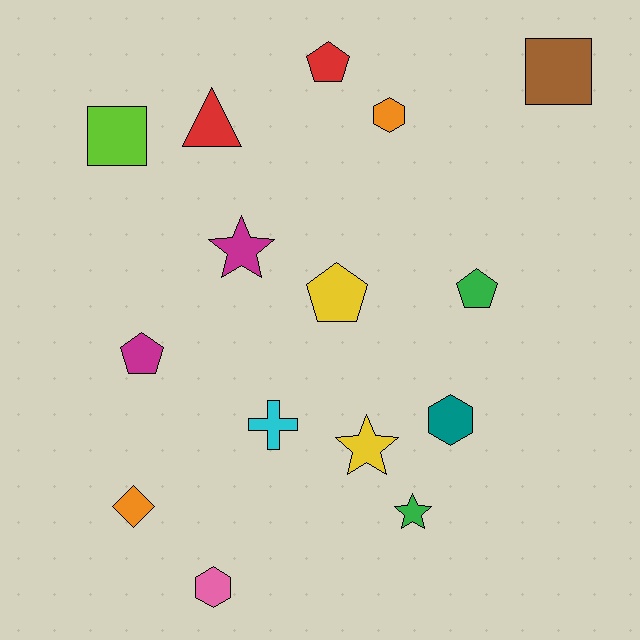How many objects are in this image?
There are 15 objects.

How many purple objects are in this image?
There are no purple objects.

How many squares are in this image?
There are 2 squares.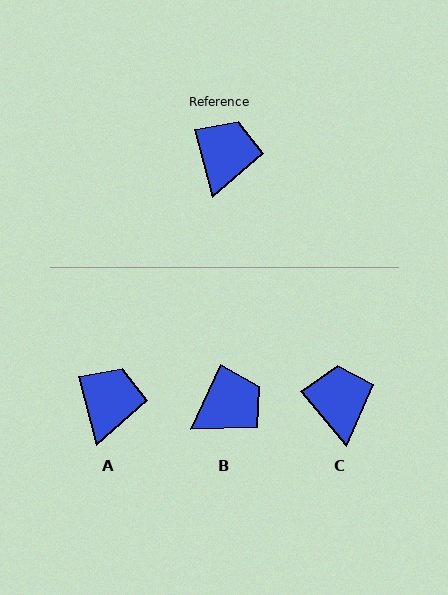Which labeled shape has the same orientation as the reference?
A.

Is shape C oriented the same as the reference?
No, it is off by about 24 degrees.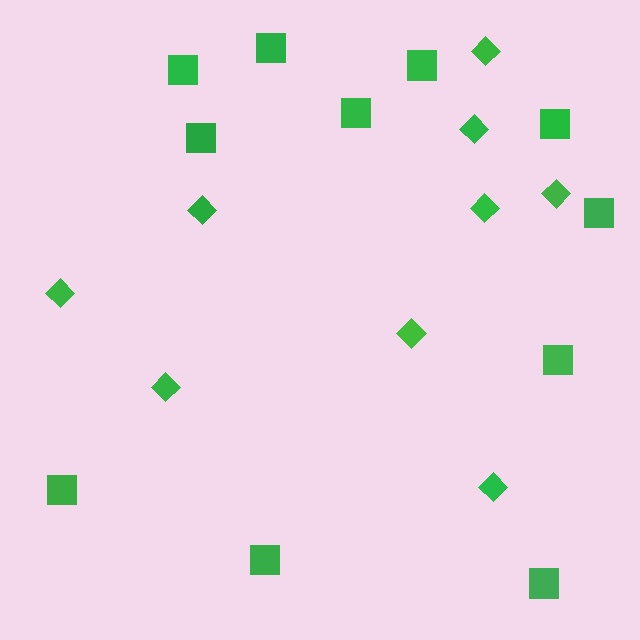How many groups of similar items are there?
There are 2 groups: one group of squares (11) and one group of diamonds (9).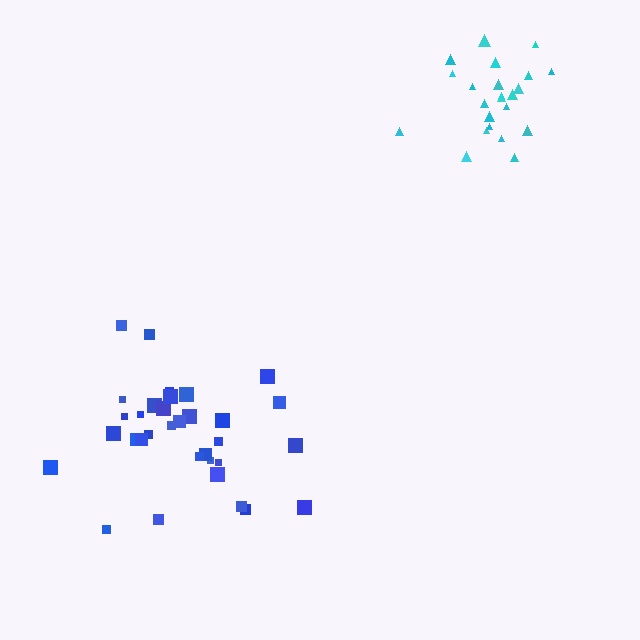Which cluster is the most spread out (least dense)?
Blue.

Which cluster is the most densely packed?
Cyan.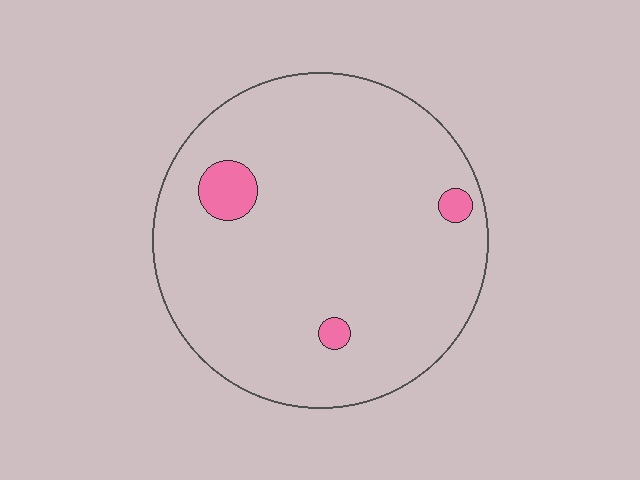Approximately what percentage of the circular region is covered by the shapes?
Approximately 5%.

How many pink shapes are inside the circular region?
3.